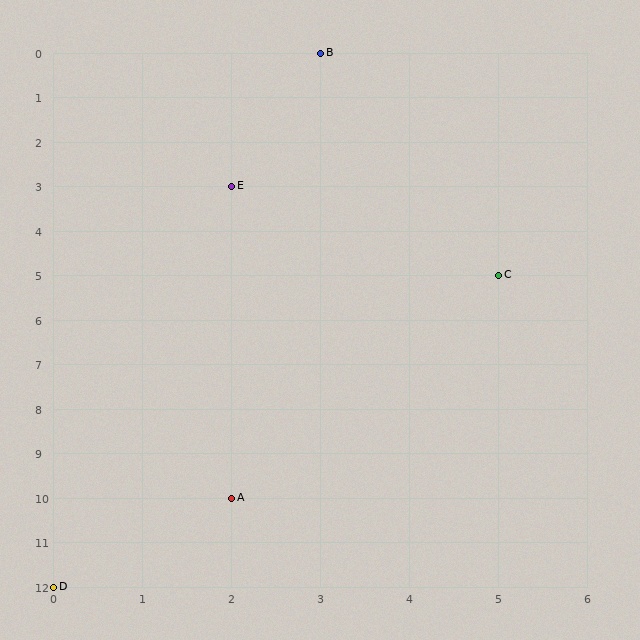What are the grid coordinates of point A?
Point A is at grid coordinates (2, 10).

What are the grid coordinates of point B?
Point B is at grid coordinates (3, 0).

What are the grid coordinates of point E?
Point E is at grid coordinates (2, 3).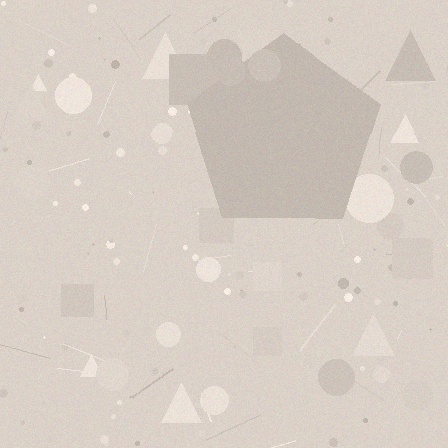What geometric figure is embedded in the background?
A pentagon is embedded in the background.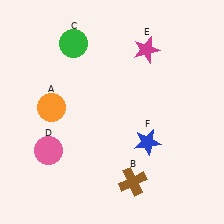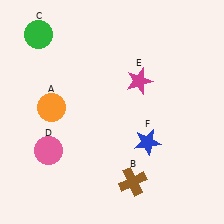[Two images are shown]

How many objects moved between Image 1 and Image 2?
2 objects moved between the two images.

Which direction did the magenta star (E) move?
The magenta star (E) moved down.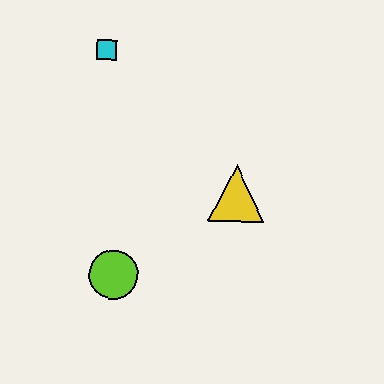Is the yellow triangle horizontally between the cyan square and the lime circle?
No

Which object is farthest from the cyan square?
The lime circle is farthest from the cyan square.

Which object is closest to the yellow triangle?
The lime circle is closest to the yellow triangle.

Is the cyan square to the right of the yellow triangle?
No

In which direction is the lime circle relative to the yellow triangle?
The lime circle is to the left of the yellow triangle.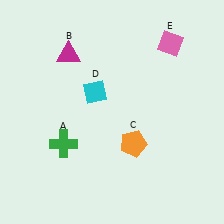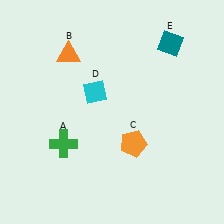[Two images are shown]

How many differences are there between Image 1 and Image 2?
There are 2 differences between the two images.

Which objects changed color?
B changed from magenta to orange. E changed from pink to teal.